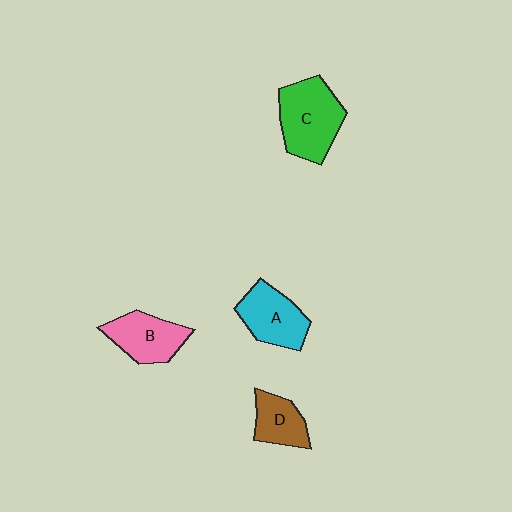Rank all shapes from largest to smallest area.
From largest to smallest: C (green), A (cyan), B (pink), D (brown).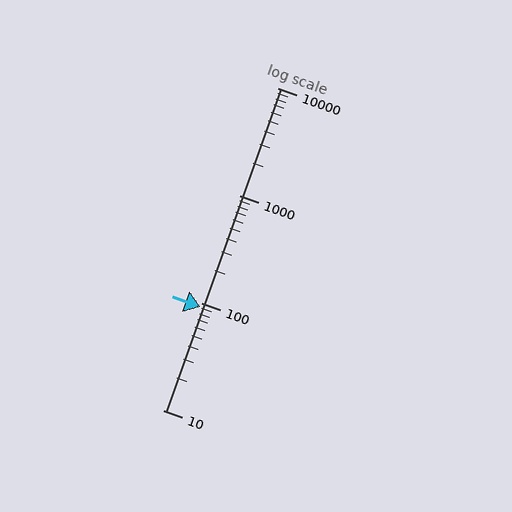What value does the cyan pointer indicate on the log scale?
The pointer indicates approximately 91.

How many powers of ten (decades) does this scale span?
The scale spans 3 decades, from 10 to 10000.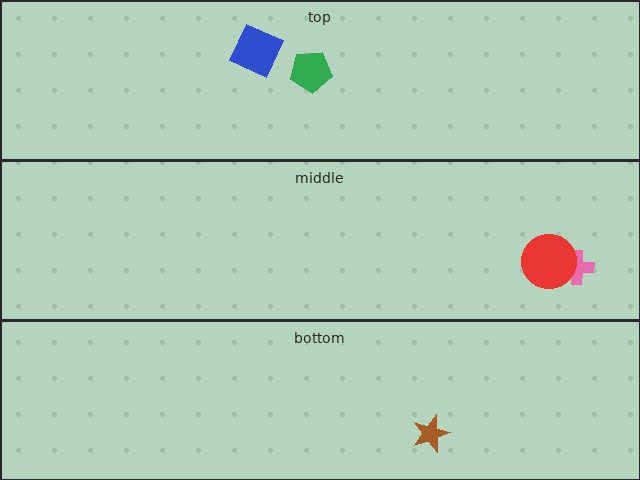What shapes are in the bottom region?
The brown star.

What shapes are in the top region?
The green pentagon, the blue square.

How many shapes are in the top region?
2.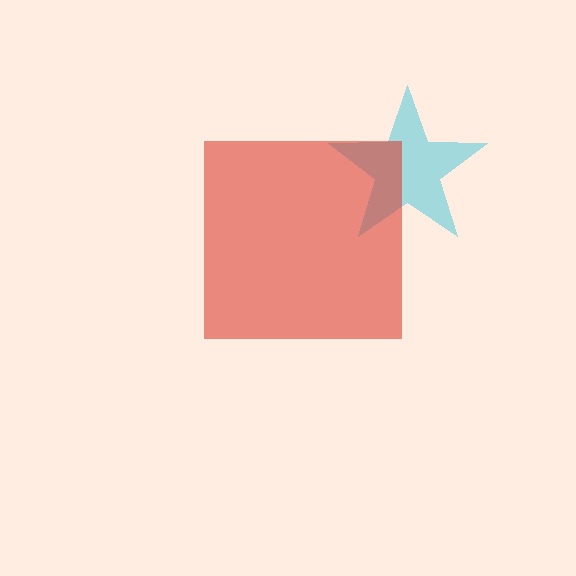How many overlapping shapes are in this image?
There are 2 overlapping shapes in the image.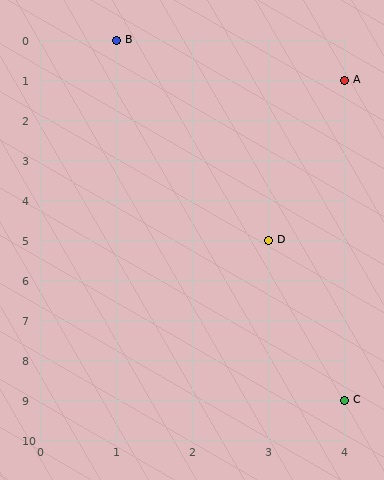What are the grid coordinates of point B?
Point B is at grid coordinates (1, 0).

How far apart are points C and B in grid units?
Points C and B are 3 columns and 9 rows apart (about 9.5 grid units diagonally).